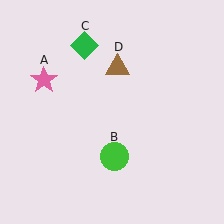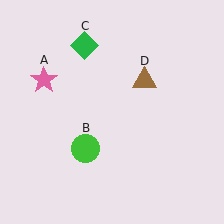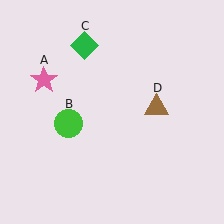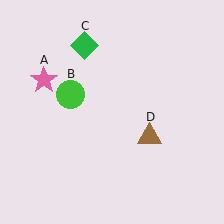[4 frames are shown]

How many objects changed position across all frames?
2 objects changed position: green circle (object B), brown triangle (object D).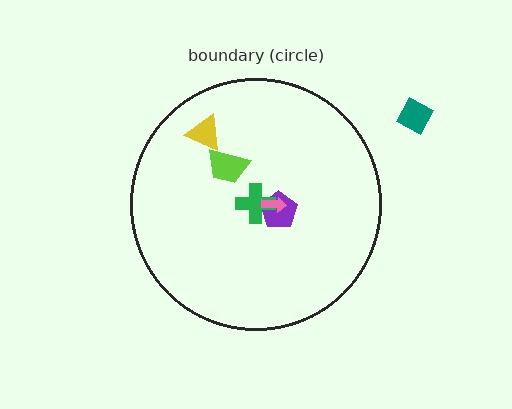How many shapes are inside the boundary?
5 inside, 1 outside.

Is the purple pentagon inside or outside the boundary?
Inside.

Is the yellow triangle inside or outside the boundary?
Inside.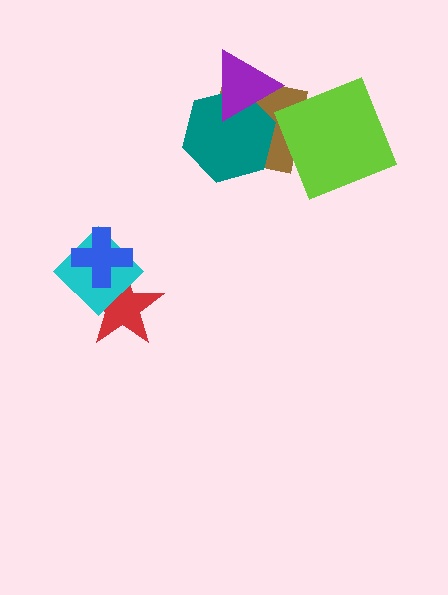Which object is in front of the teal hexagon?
The purple triangle is in front of the teal hexagon.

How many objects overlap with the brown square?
3 objects overlap with the brown square.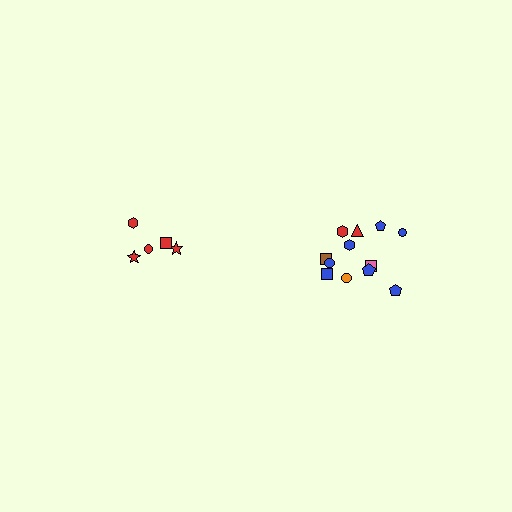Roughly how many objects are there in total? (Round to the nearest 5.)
Roughly 15 objects in total.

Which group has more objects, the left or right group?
The right group.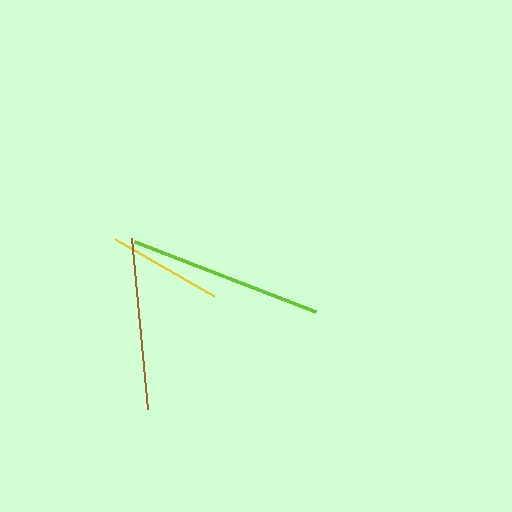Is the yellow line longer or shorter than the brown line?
The brown line is longer than the yellow line.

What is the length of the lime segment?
The lime segment is approximately 194 pixels long.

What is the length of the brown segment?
The brown segment is approximately 172 pixels long.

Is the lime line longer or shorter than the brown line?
The lime line is longer than the brown line.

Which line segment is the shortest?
The yellow line is the shortest at approximately 115 pixels.